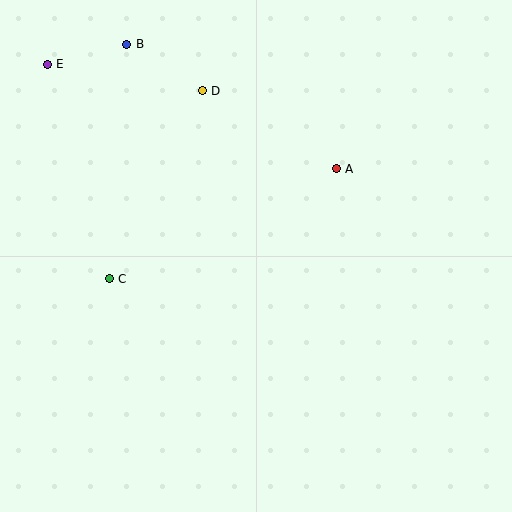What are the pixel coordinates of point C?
Point C is at (109, 279).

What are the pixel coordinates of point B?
Point B is at (127, 44).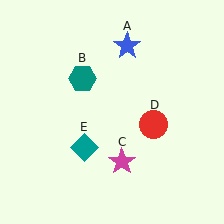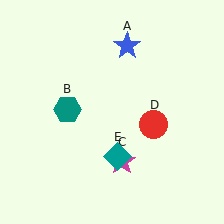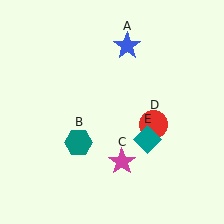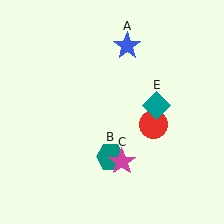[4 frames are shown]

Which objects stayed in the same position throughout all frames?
Blue star (object A) and magenta star (object C) and red circle (object D) remained stationary.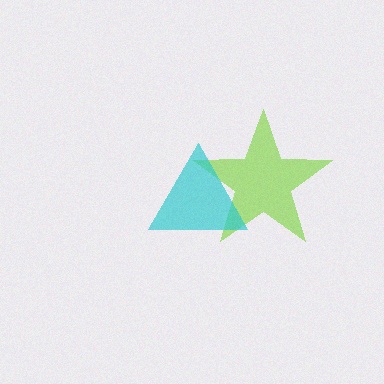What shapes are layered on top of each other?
The layered shapes are: a lime star, a cyan triangle.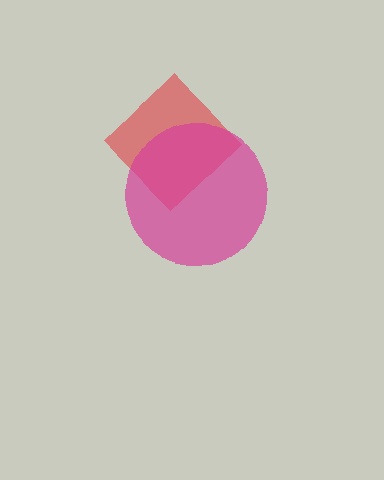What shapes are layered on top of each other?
The layered shapes are: a red diamond, a magenta circle.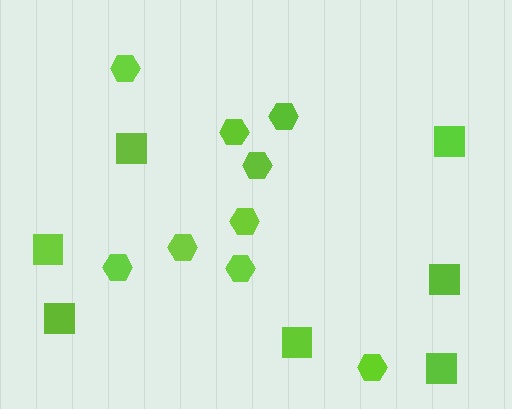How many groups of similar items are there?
There are 2 groups: one group of squares (7) and one group of hexagons (9).